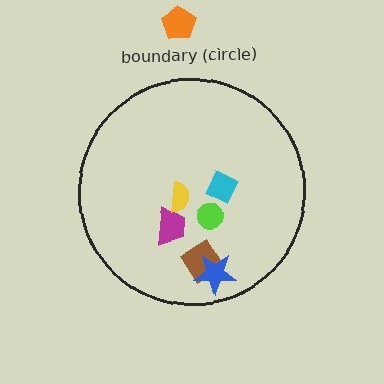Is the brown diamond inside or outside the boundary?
Inside.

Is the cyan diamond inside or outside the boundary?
Inside.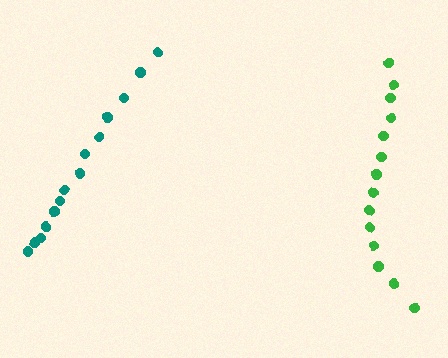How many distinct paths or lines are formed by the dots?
There are 2 distinct paths.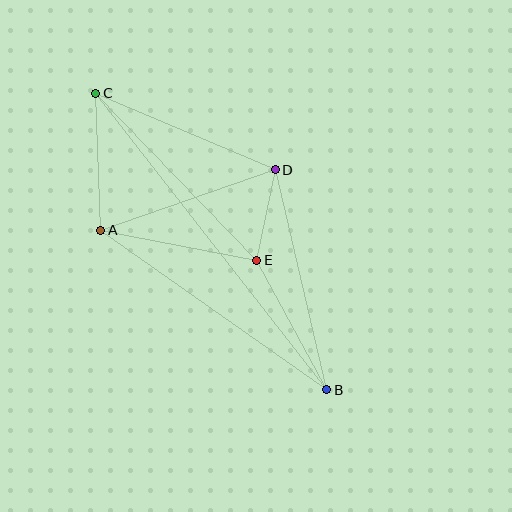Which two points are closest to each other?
Points D and E are closest to each other.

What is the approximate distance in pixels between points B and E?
The distance between B and E is approximately 148 pixels.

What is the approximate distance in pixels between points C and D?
The distance between C and D is approximately 195 pixels.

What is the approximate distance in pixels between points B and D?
The distance between B and D is approximately 226 pixels.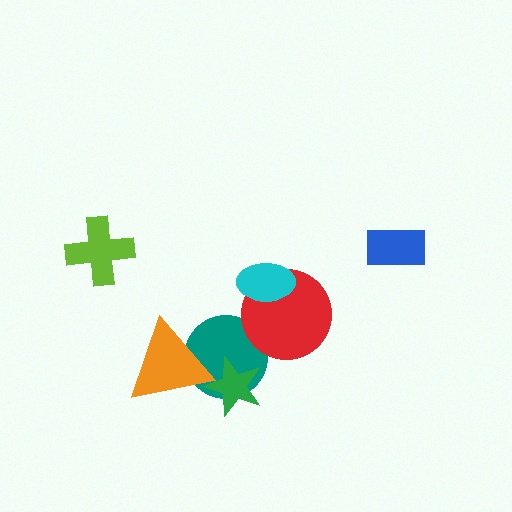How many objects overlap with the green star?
2 objects overlap with the green star.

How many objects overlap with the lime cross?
0 objects overlap with the lime cross.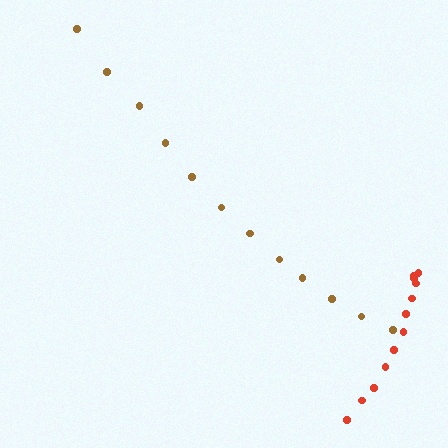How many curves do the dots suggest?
There are 2 distinct paths.